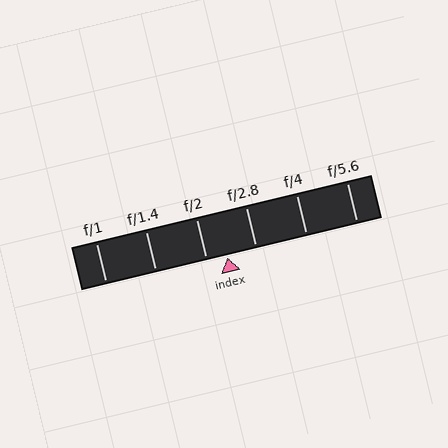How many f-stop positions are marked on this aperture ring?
There are 6 f-stop positions marked.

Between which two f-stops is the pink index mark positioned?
The index mark is between f/2 and f/2.8.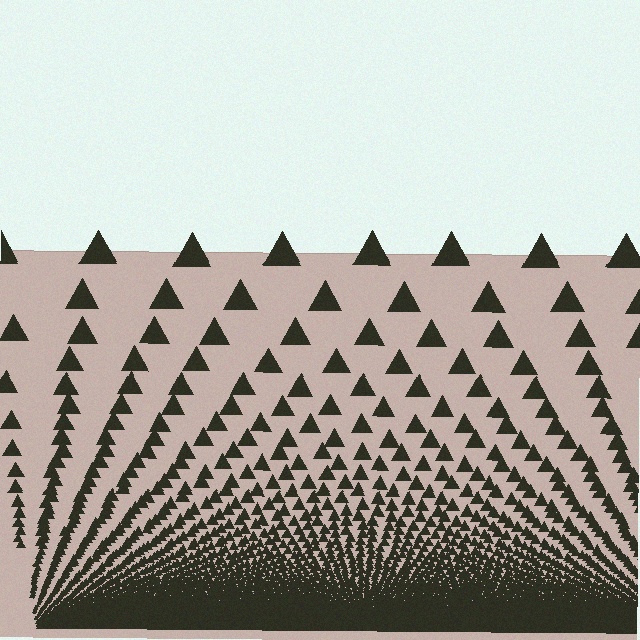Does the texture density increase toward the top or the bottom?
Density increases toward the bottom.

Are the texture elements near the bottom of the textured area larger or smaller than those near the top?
Smaller. The gradient is inverted — elements near the bottom are smaller and denser.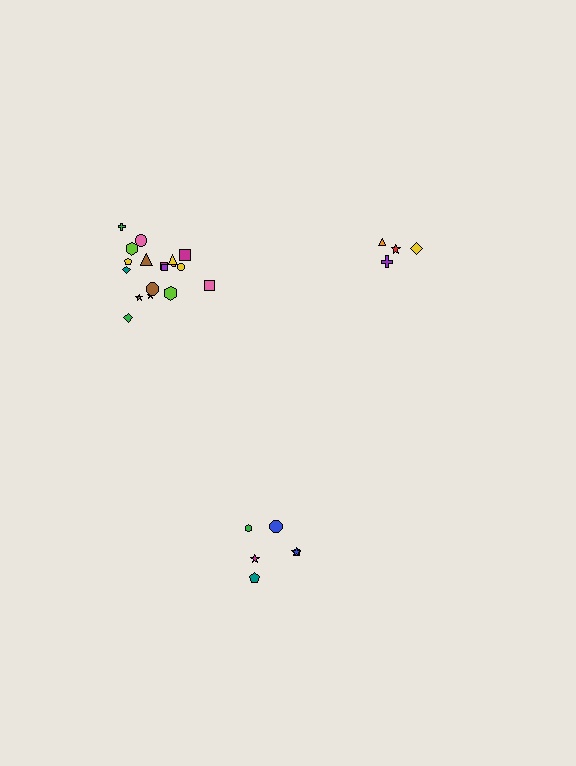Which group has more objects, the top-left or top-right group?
The top-left group.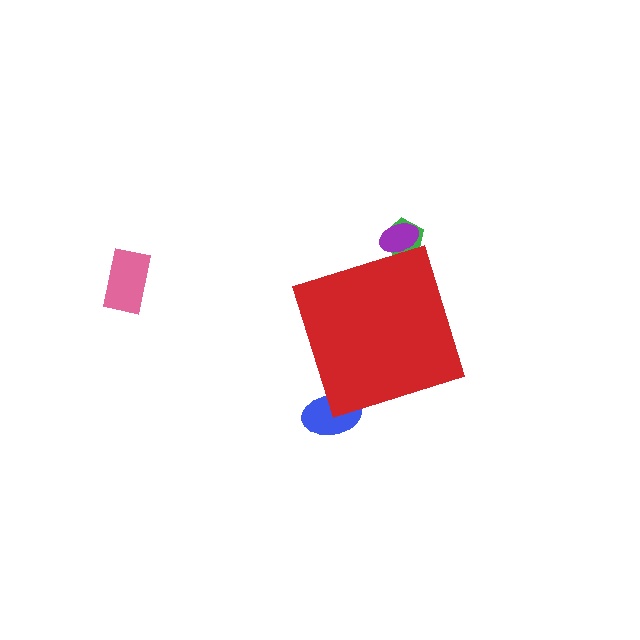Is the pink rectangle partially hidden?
No, the pink rectangle is fully visible.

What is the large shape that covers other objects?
A red diamond.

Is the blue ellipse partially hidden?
Yes, the blue ellipse is partially hidden behind the red diamond.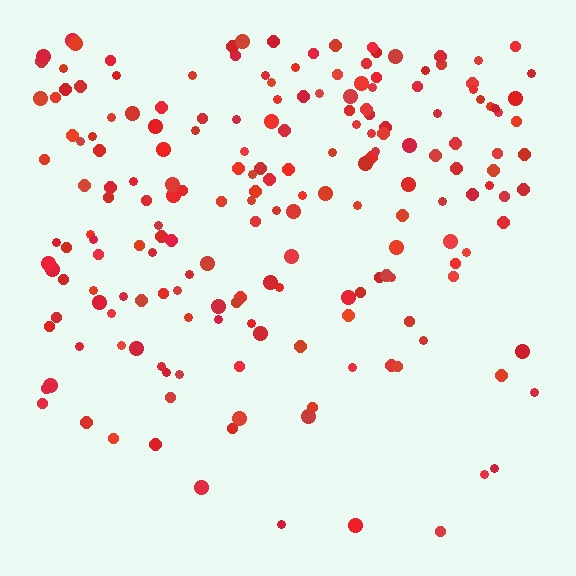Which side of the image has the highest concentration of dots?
The top.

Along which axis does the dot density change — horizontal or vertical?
Vertical.